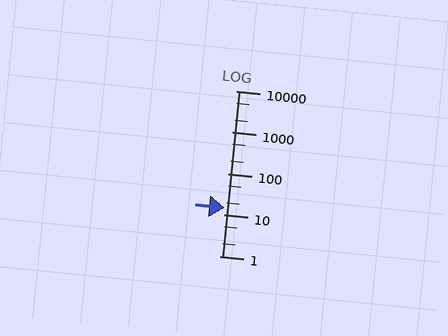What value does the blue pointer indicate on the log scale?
The pointer indicates approximately 15.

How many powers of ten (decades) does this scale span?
The scale spans 4 decades, from 1 to 10000.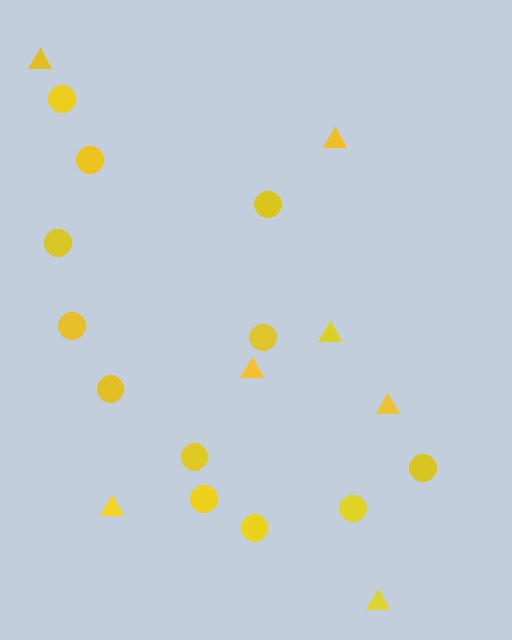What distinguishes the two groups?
There are 2 groups: one group of circles (12) and one group of triangles (7).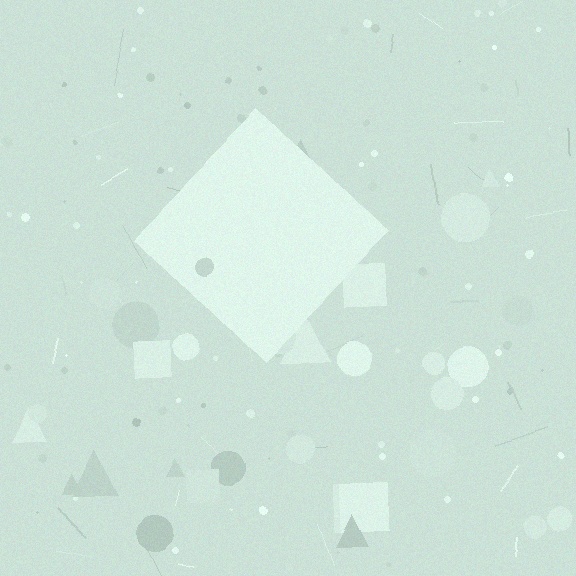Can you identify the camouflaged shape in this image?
The camouflaged shape is a diamond.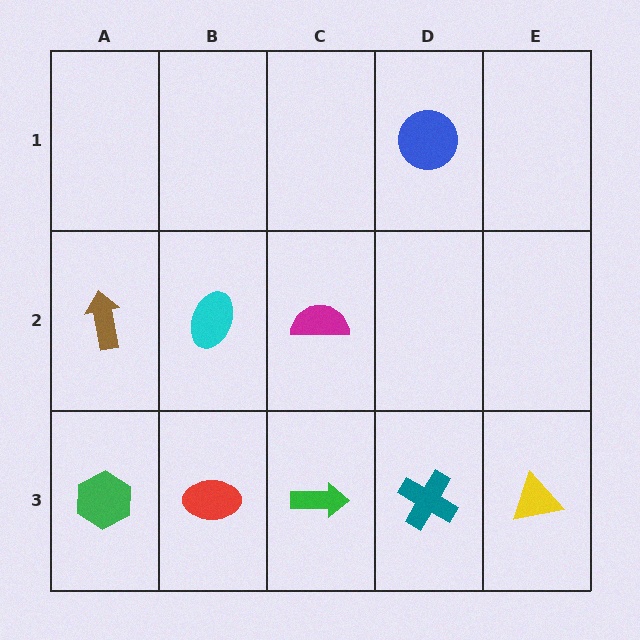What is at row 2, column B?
A cyan ellipse.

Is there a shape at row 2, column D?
No, that cell is empty.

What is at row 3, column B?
A red ellipse.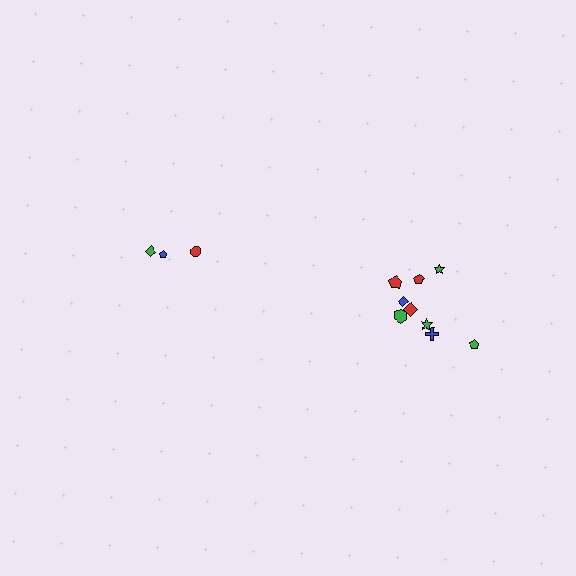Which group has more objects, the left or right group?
The right group.